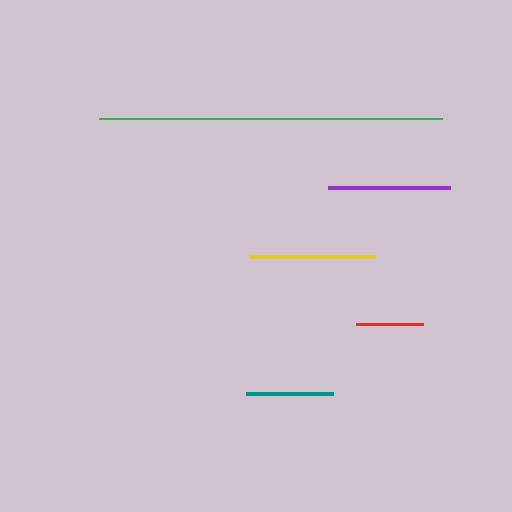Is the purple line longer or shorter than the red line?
The purple line is longer than the red line.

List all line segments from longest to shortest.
From longest to shortest: green, yellow, purple, teal, red.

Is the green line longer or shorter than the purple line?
The green line is longer than the purple line.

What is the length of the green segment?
The green segment is approximately 343 pixels long.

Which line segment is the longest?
The green line is the longest at approximately 343 pixels.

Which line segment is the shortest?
The red line is the shortest at approximately 67 pixels.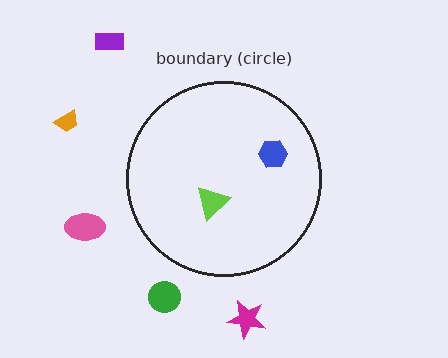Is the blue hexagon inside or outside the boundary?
Inside.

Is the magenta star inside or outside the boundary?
Outside.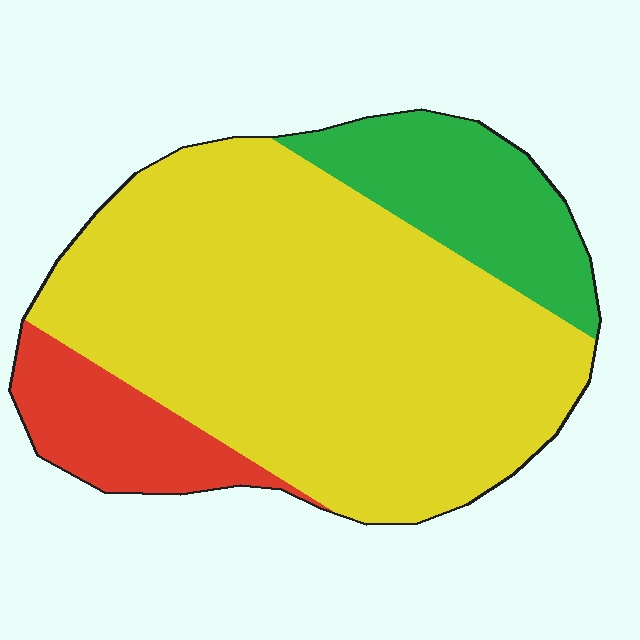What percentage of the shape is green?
Green covers 17% of the shape.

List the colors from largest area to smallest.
From largest to smallest: yellow, green, red.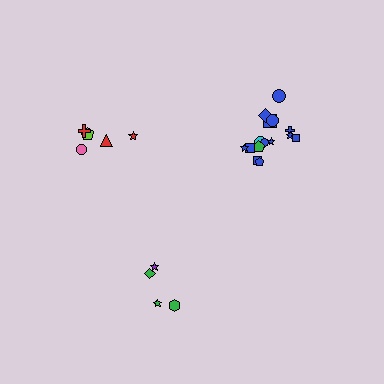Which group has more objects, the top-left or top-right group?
The top-right group.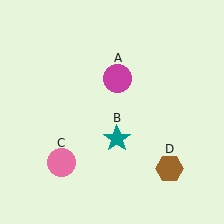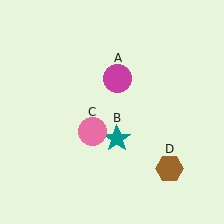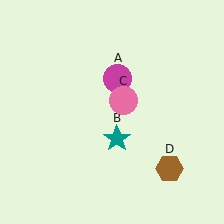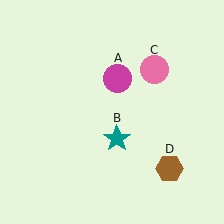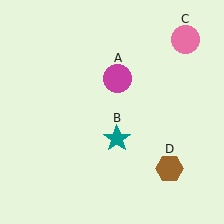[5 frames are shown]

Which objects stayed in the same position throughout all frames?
Magenta circle (object A) and teal star (object B) and brown hexagon (object D) remained stationary.